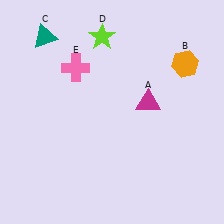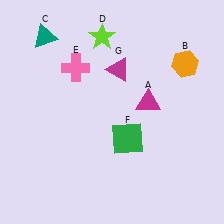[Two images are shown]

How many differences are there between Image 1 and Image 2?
There are 2 differences between the two images.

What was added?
A green square (F), a magenta triangle (G) were added in Image 2.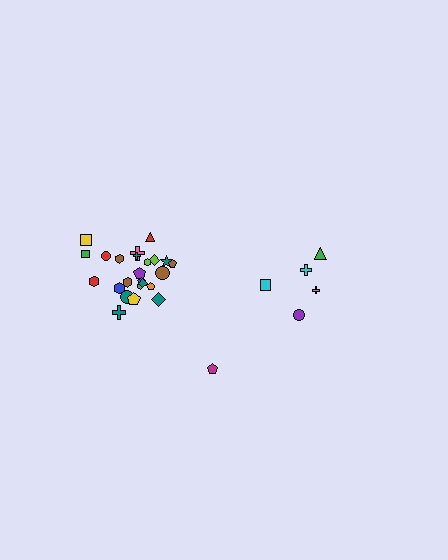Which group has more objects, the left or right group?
The left group.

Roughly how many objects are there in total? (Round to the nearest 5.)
Roughly 30 objects in total.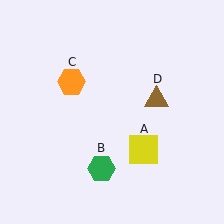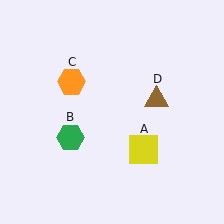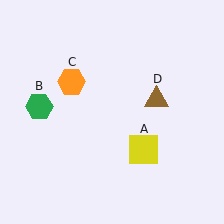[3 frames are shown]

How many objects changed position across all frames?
1 object changed position: green hexagon (object B).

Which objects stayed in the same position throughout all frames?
Yellow square (object A) and orange hexagon (object C) and brown triangle (object D) remained stationary.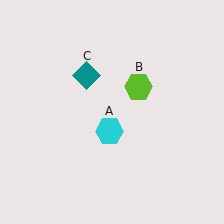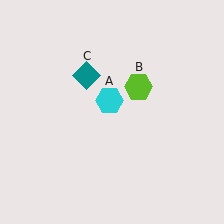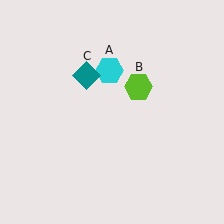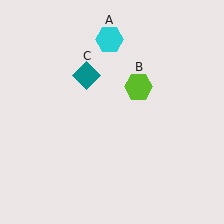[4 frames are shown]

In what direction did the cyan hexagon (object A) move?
The cyan hexagon (object A) moved up.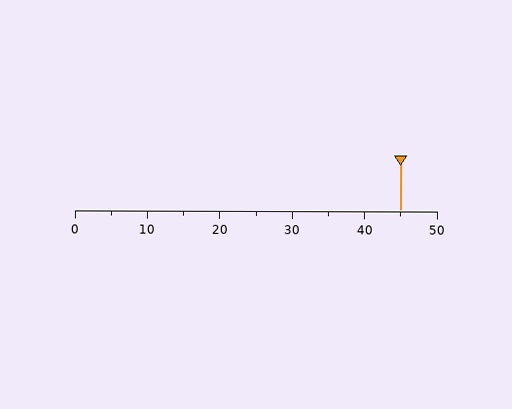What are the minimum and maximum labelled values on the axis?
The axis runs from 0 to 50.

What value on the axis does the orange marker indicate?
The marker indicates approximately 45.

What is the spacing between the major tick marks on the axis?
The major ticks are spaced 10 apart.